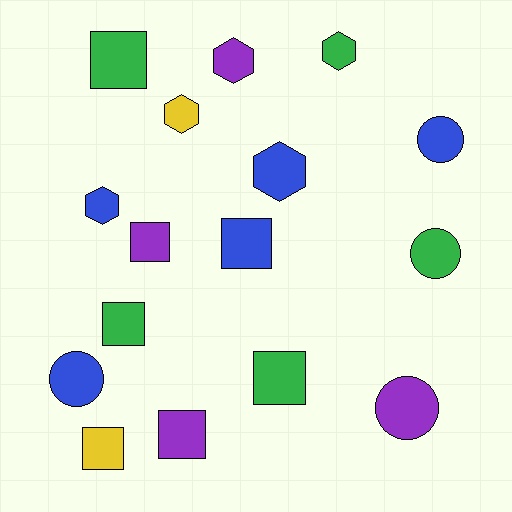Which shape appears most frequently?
Square, with 7 objects.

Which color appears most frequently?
Blue, with 5 objects.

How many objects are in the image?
There are 16 objects.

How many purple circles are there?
There is 1 purple circle.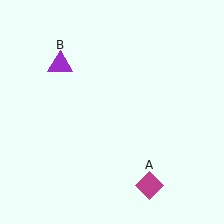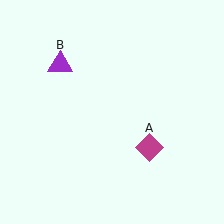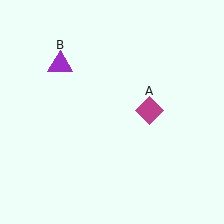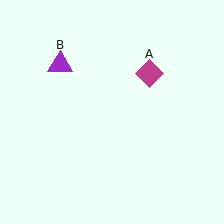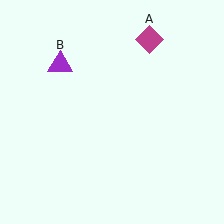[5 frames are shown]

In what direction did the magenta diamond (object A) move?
The magenta diamond (object A) moved up.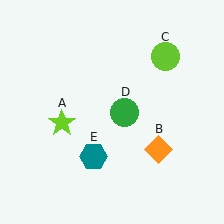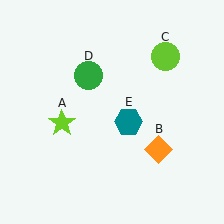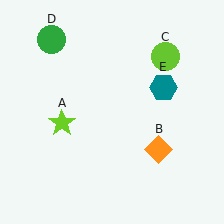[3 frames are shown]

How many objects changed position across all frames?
2 objects changed position: green circle (object D), teal hexagon (object E).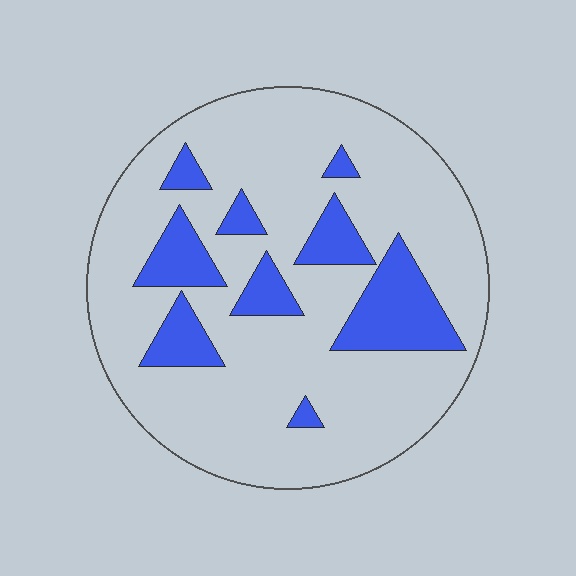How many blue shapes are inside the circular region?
9.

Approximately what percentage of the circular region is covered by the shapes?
Approximately 20%.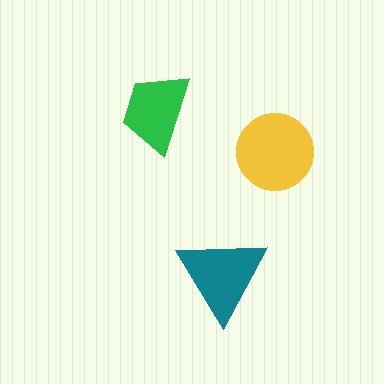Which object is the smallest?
The green trapezoid.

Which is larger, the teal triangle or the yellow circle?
The yellow circle.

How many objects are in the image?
There are 3 objects in the image.